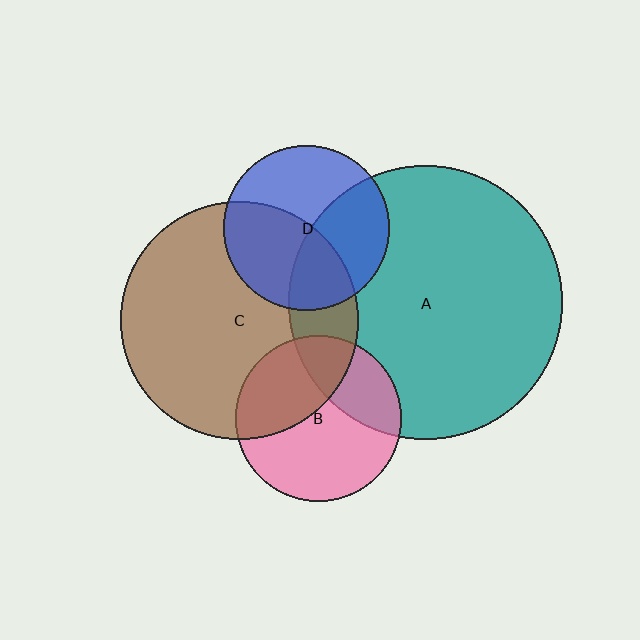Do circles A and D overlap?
Yes.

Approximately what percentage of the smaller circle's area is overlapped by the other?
Approximately 40%.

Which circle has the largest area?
Circle A (teal).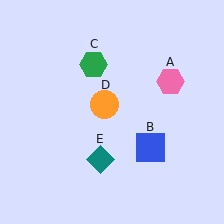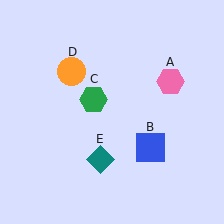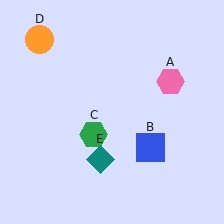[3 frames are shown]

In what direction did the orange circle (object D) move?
The orange circle (object D) moved up and to the left.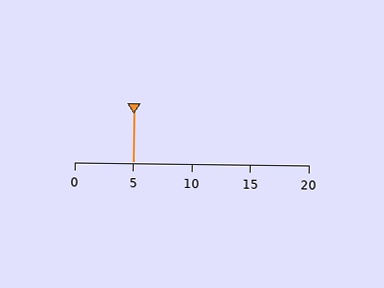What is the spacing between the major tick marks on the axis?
The major ticks are spaced 5 apart.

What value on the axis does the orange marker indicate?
The marker indicates approximately 5.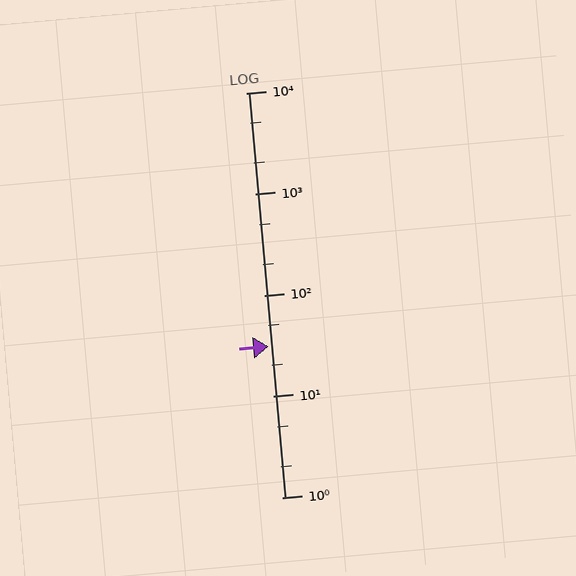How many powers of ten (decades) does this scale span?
The scale spans 4 decades, from 1 to 10000.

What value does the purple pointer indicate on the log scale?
The pointer indicates approximately 31.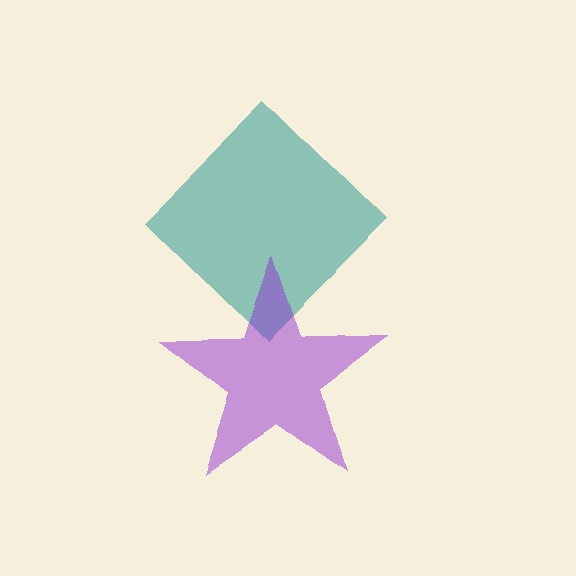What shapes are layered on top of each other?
The layered shapes are: a teal diamond, a purple star.